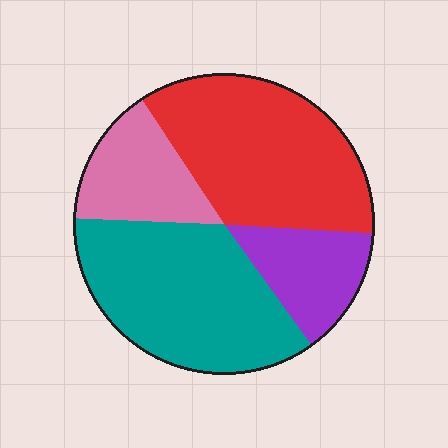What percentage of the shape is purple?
Purple covers about 15% of the shape.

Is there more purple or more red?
Red.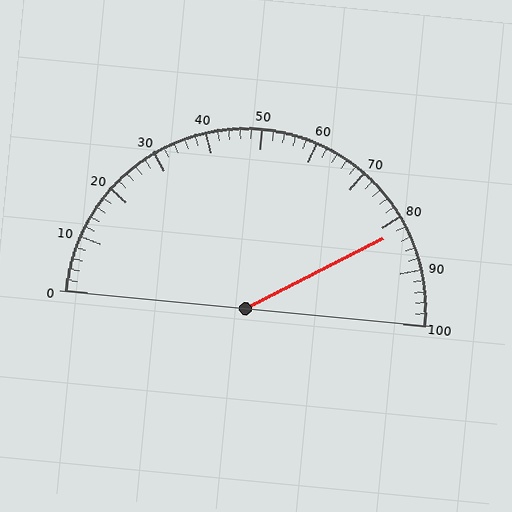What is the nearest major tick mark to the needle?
The nearest major tick mark is 80.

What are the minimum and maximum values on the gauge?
The gauge ranges from 0 to 100.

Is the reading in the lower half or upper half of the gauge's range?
The reading is in the upper half of the range (0 to 100).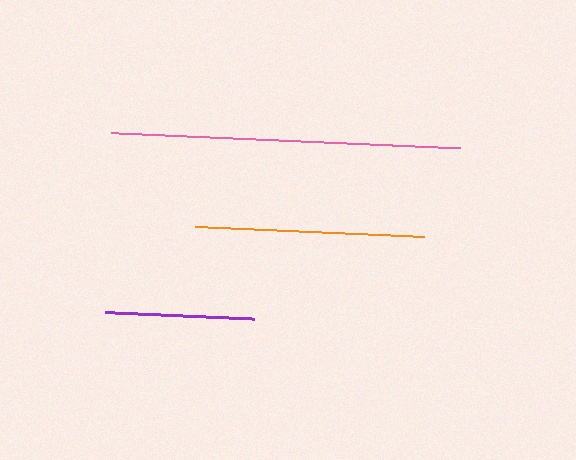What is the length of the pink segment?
The pink segment is approximately 349 pixels long.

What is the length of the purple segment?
The purple segment is approximately 148 pixels long.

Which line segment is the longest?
The pink line is the longest at approximately 349 pixels.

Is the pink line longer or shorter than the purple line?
The pink line is longer than the purple line.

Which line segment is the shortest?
The purple line is the shortest at approximately 148 pixels.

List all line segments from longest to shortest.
From longest to shortest: pink, orange, purple.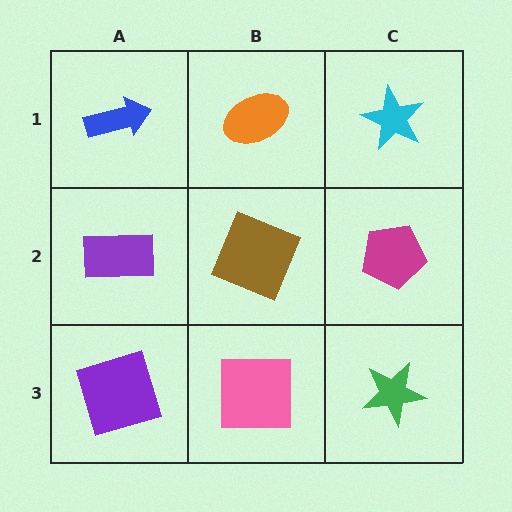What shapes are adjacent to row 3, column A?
A purple rectangle (row 2, column A), a pink square (row 3, column B).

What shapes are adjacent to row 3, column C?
A magenta pentagon (row 2, column C), a pink square (row 3, column B).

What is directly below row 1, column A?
A purple rectangle.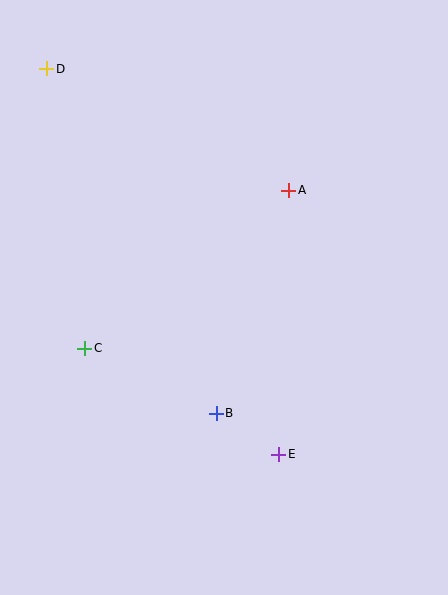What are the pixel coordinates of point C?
Point C is at (85, 348).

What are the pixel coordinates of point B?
Point B is at (216, 413).